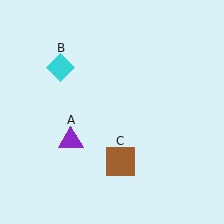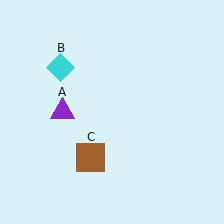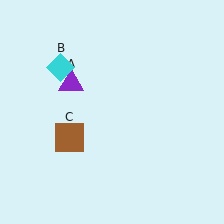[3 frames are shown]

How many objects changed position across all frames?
2 objects changed position: purple triangle (object A), brown square (object C).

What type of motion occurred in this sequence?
The purple triangle (object A), brown square (object C) rotated clockwise around the center of the scene.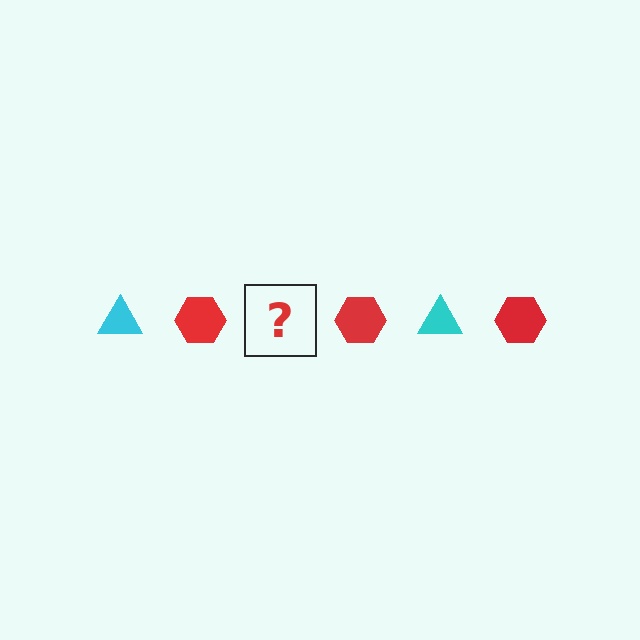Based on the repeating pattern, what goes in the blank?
The blank should be a cyan triangle.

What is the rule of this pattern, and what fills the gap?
The rule is that the pattern alternates between cyan triangle and red hexagon. The gap should be filled with a cyan triangle.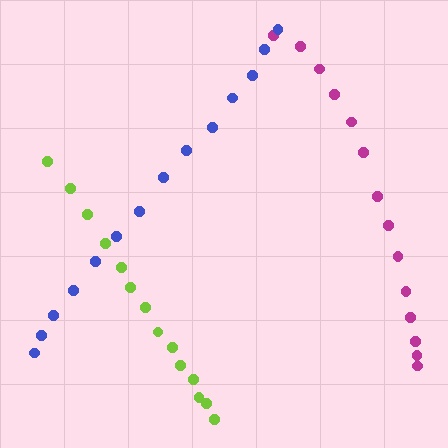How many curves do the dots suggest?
There are 3 distinct paths.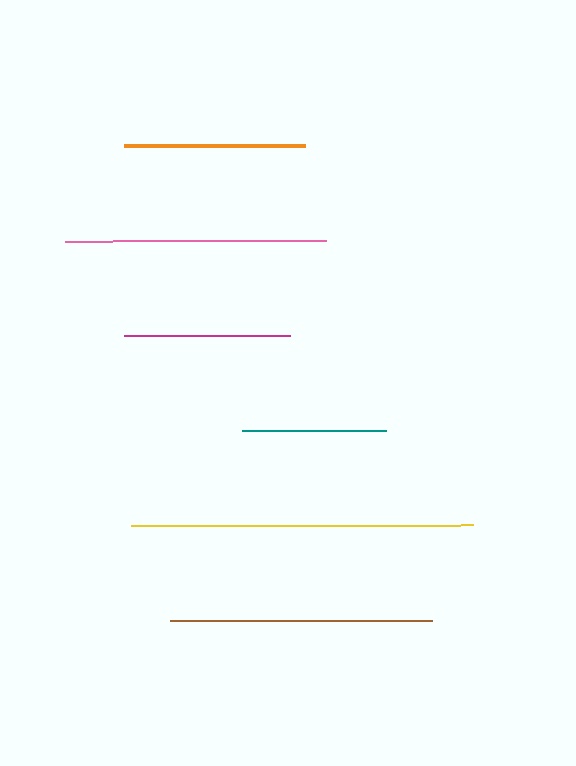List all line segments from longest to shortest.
From longest to shortest: yellow, brown, pink, orange, magenta, teal.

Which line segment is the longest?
The yellow line is the longest at approximately 342 pixels.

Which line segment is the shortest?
The teal line is the shortest at approximately 143 pixels.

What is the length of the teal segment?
The teal segment is approximately 143 pixels long.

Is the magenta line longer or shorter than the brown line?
The brown line is longer than the magenta line.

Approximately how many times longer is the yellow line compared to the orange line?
The yellow line is approximately 1.9 times the length of the orange line.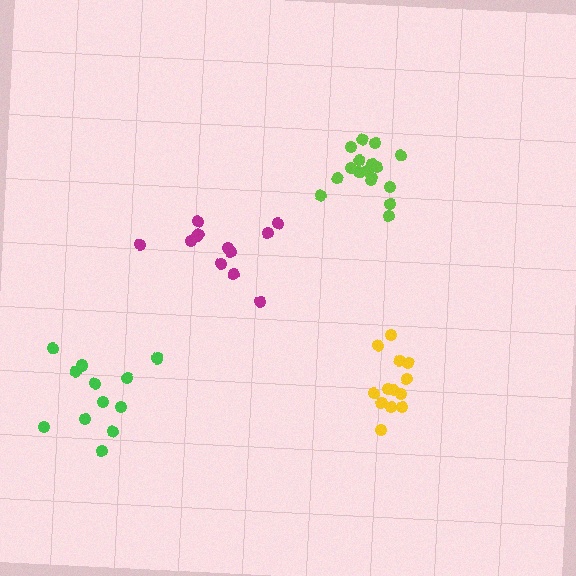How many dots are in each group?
Group 1: 12 dots, Group 2: 13 dots, Group 3: 17 dots, Group 4: 12 dots (54 total).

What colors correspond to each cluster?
The clusters are colored: magenta, yellow, lime, green.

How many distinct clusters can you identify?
There are 4 distinct clusters.